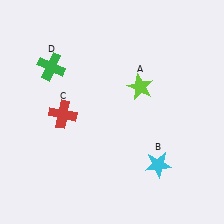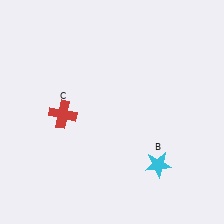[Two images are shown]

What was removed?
The green cross (D), the lime star (A) were removed in Image 2.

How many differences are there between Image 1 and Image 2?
There are 2 differences between the two images.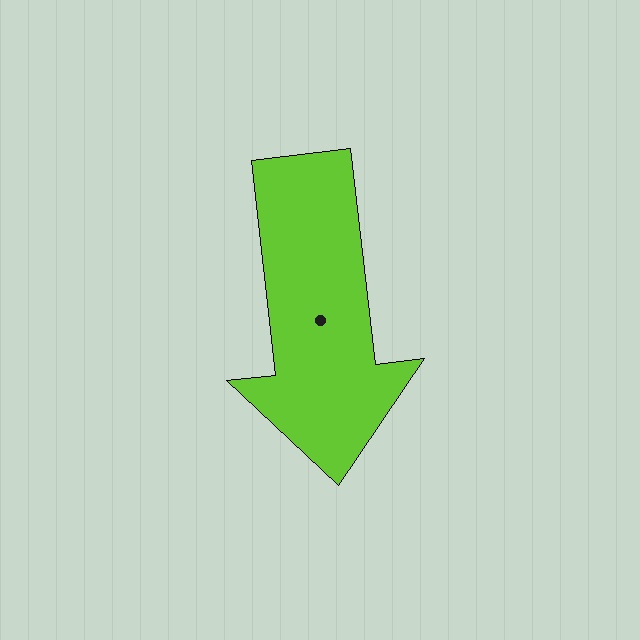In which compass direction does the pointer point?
South.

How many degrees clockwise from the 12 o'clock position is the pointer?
Approximately 174 degrees.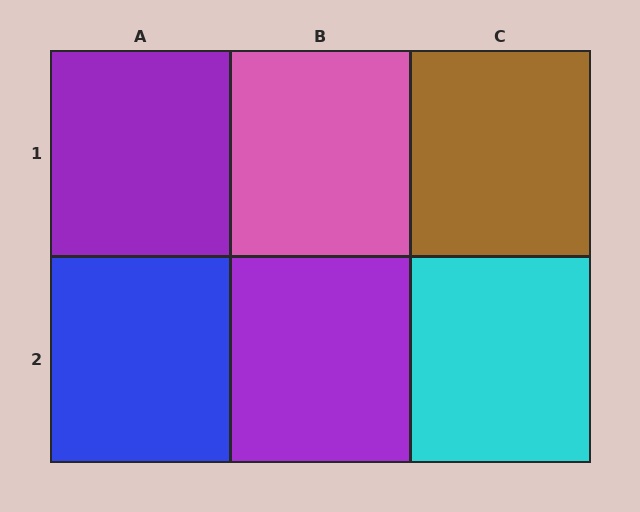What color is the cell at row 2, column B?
Purple.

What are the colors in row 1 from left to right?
Purple, pink, brown.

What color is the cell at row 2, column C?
Cyan.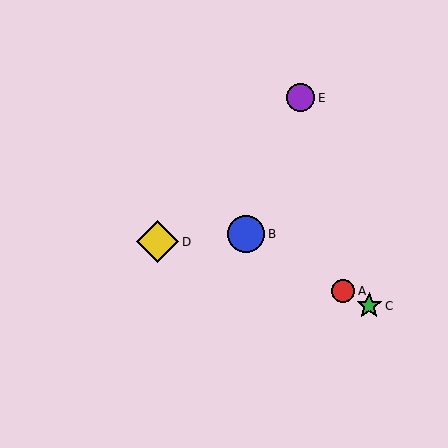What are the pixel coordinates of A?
Object A is at (343, 291).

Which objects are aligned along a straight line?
Objects A, B, C are aligned along a straight line.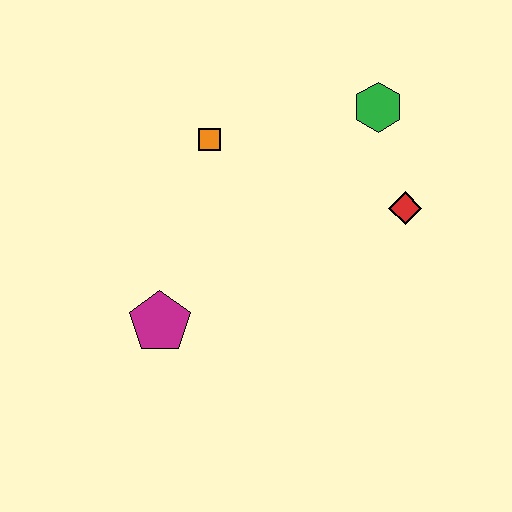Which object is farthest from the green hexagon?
The magenta pentagon is farthest from the green hexagon.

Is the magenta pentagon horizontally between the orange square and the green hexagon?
No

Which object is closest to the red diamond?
The green hexagon is closest to the red diamond.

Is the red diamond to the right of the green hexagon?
Yes